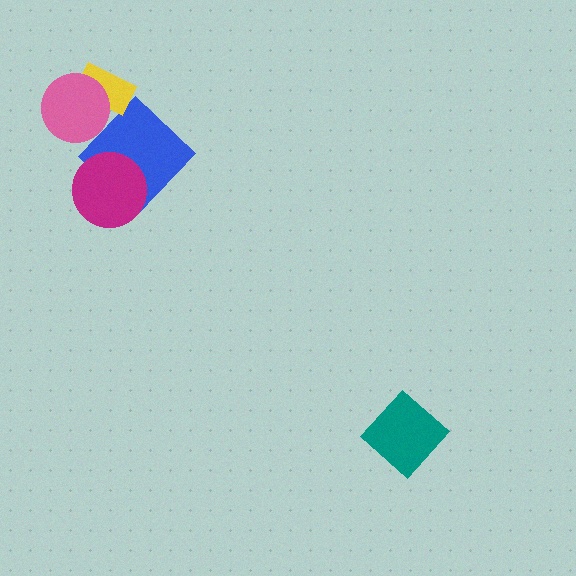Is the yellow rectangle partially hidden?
Yes, it is partially covered by another shape.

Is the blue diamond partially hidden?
Yes, it is partially covered by another shape.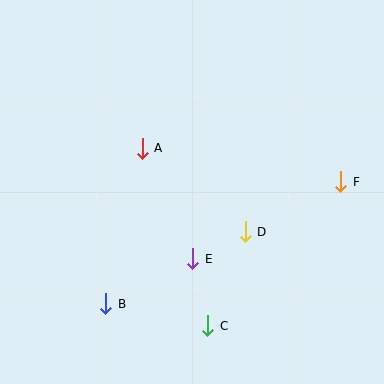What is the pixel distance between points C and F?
The distance between C and F is 196 pixels.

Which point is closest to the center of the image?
Point A at (142, 148) is closest to the center.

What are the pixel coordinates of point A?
Point A is at (142, 148).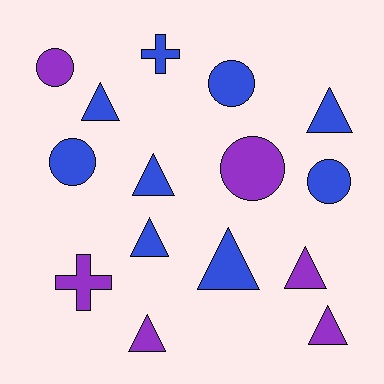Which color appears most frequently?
Blue, with 9 objects.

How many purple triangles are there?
There are 3 purple triangles.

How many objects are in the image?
There are 15 objects.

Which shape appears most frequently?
Triangle, with 8 objects.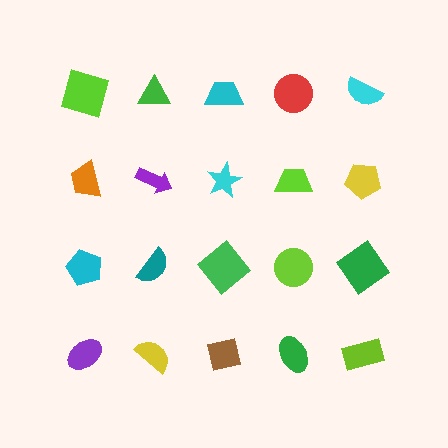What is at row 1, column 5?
A cyan semicircle.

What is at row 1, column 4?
A red circle.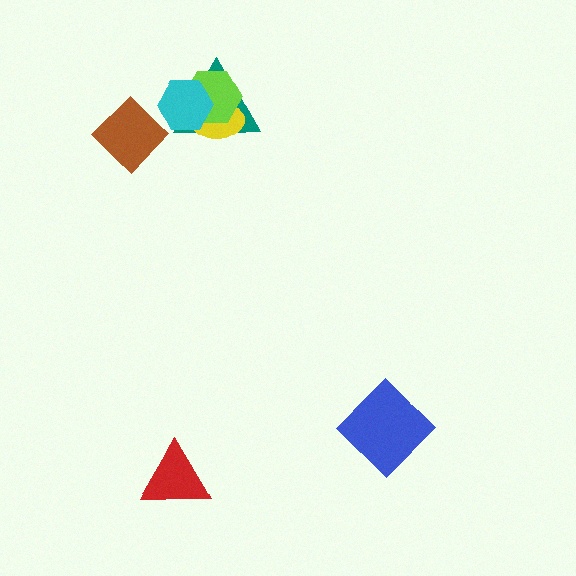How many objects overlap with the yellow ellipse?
3 objects overlap with the yellow ellipse.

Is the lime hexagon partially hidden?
Yes, it is partially covered by another shape.